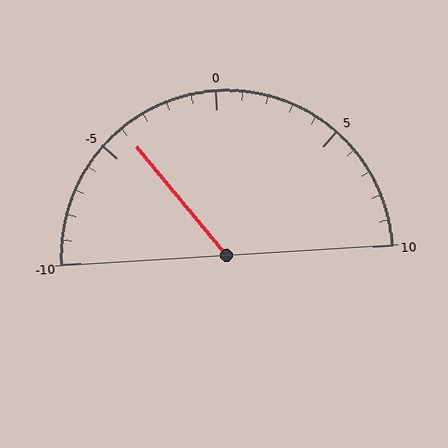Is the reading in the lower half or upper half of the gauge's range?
The reading is in the lower half of the range (-10 to 10).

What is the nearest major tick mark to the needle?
The nearest major tick mark is -5.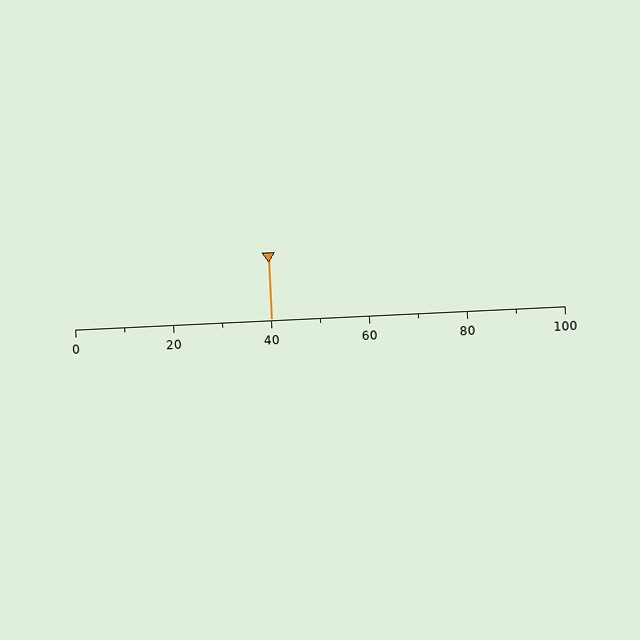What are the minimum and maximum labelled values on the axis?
The axis runs from 0 to 100.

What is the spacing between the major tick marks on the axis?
The major ticks are spaced 20 apart.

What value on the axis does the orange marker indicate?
The marker indicates approximately 40.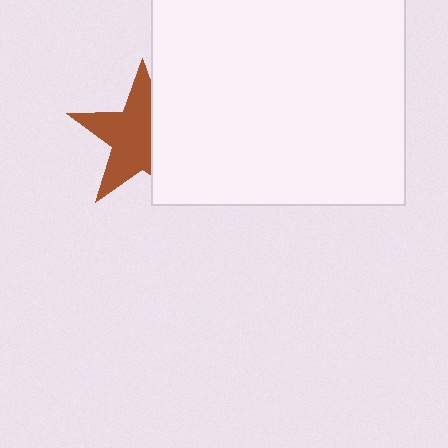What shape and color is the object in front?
The object in front is a white rectangle.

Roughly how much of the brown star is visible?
About half of it is visible (roughly 62%).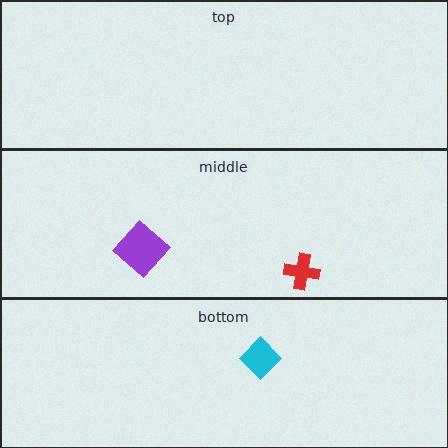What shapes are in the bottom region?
The cyan diamond.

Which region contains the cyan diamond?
The bottom region.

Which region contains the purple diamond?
The middle region.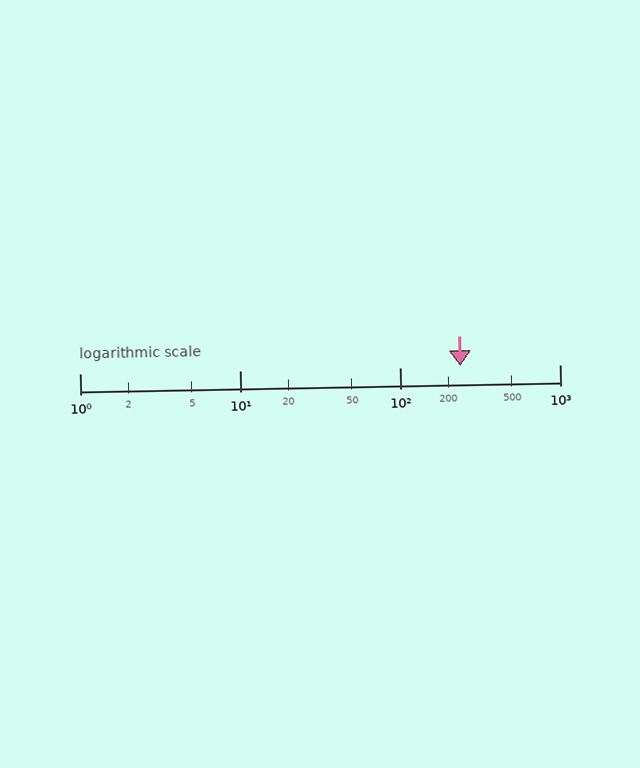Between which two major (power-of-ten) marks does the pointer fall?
The pointer is between 100 and 1000.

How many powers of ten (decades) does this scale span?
The scale spans 3 decades, from 1 to 1000.